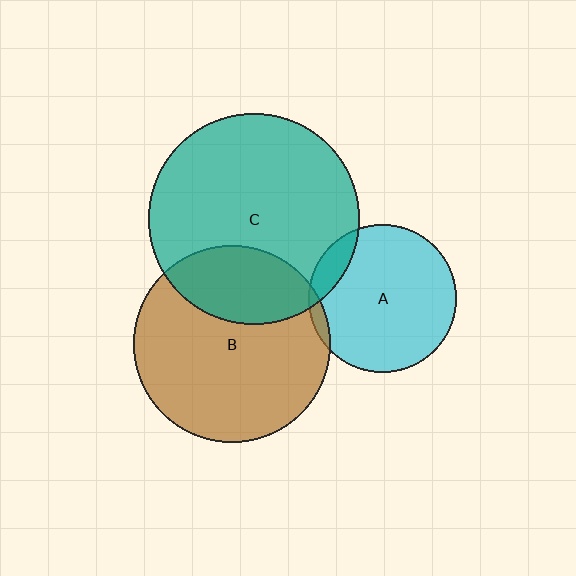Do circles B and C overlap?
Yes.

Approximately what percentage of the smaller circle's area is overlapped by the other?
Approximately 30%.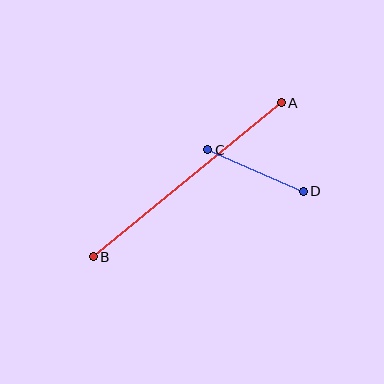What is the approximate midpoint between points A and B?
The midpoint is at approximately (187, 180) pixels.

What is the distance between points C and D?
The distance is approximately 105 pixels.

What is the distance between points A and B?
The distance is approximately 243 pixels.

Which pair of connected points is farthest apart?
Points A and B are farthest apart.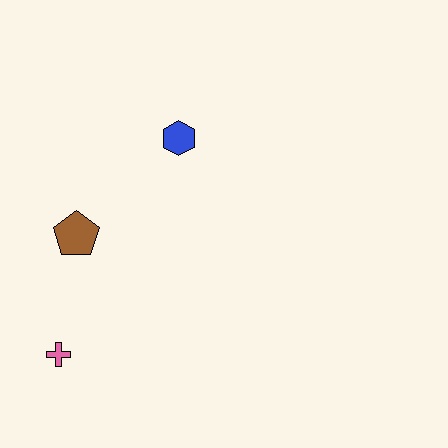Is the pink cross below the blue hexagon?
Yes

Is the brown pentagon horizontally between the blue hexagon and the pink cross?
Yes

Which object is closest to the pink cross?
The brown pentagon is closest to the pink cross.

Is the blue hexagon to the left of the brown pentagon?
No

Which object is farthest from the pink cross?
The blue hexagon is farthest from the pink cross.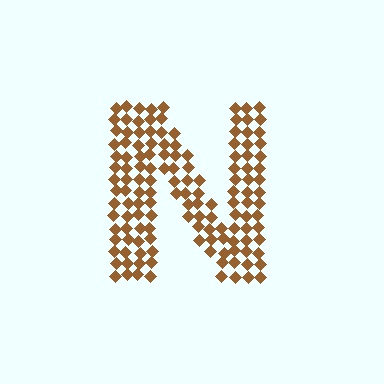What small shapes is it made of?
It is made of small diamonds.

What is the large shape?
The large shape is the letter N.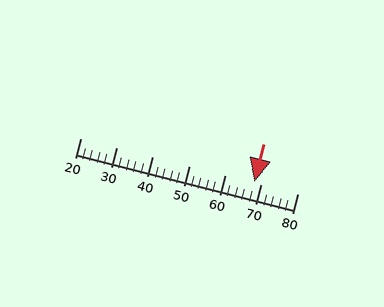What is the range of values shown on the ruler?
The ruler shows values from 20 to 80.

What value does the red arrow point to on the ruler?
The red arrow points to approximately 68.